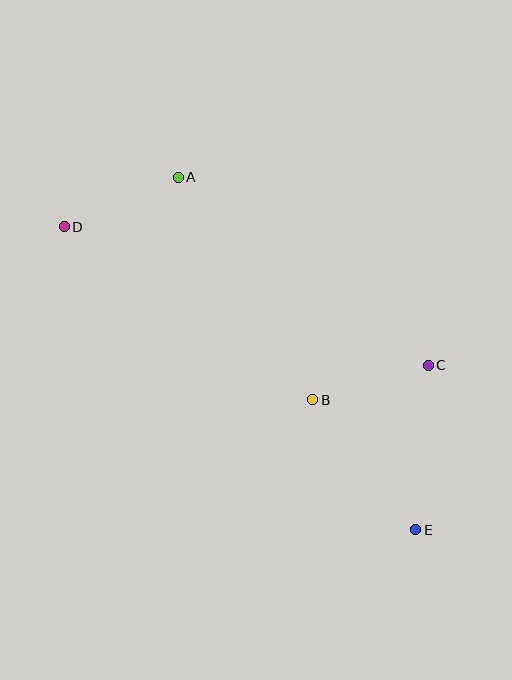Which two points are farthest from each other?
Points D and E are farthest from each other.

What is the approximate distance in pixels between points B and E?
The distance between B and E is approximately 166 pixels.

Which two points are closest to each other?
Points B and C are closest to each other.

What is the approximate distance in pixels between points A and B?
The distance between A and B is approximately 260 pixels.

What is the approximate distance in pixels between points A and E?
The distance between A and E is approximately 425 pixels.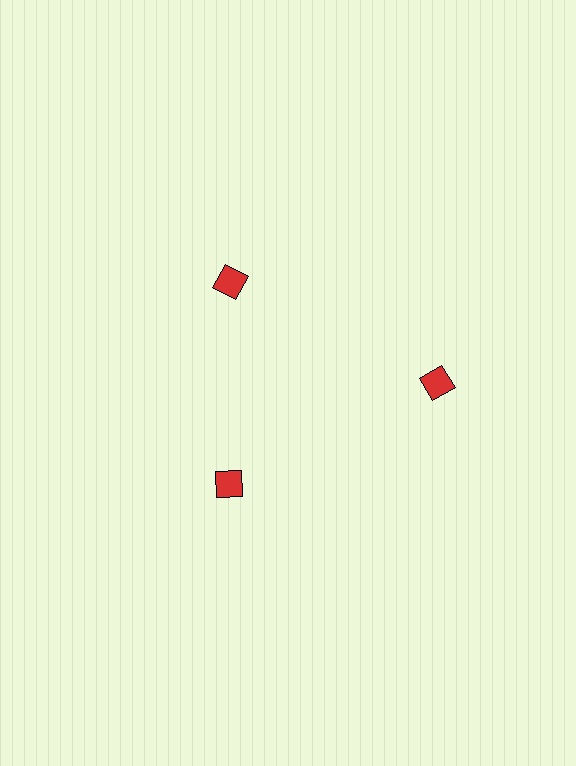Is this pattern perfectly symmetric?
No. The 3 red diamonds are arranged in a ring, but one element near the 3 o'clock position is pushed outward from the center, breaking the 3-fold rotational symmetry.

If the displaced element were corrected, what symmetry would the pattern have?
It would have 3-fold rotational symmetry — the pattern would map onto itself every 120 degrees.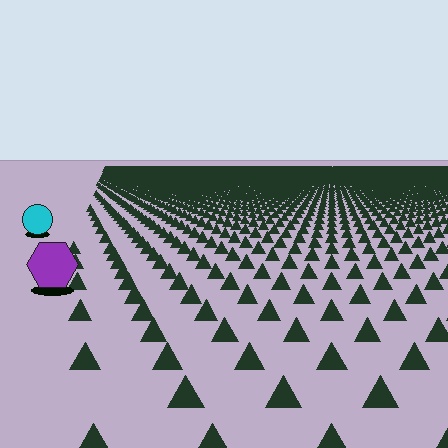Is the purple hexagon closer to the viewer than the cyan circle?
Yes. The purple hexagon is closer — you can tell from the texture gradient: the ground texture is coarser near it.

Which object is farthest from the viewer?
The cyan circle is farthest from the viewer. It appears smaller and the ground texture around it is denser.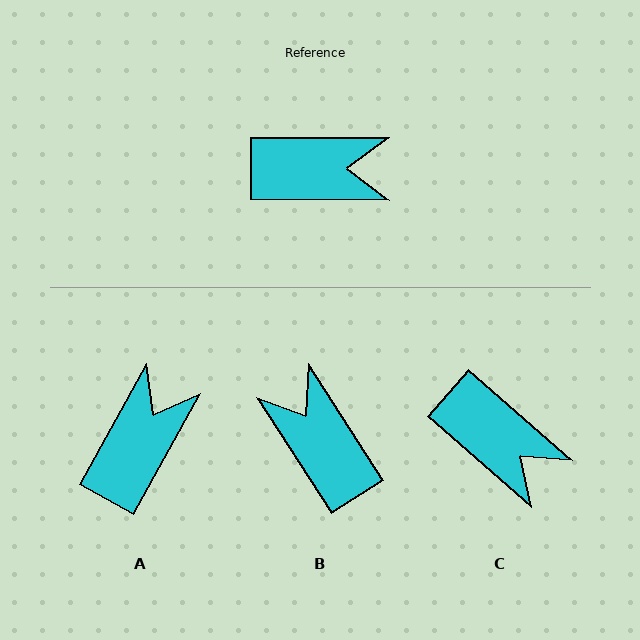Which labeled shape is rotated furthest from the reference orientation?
B, about 123 degrees away.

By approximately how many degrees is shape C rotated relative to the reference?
Approximately 41 degrees clockwise.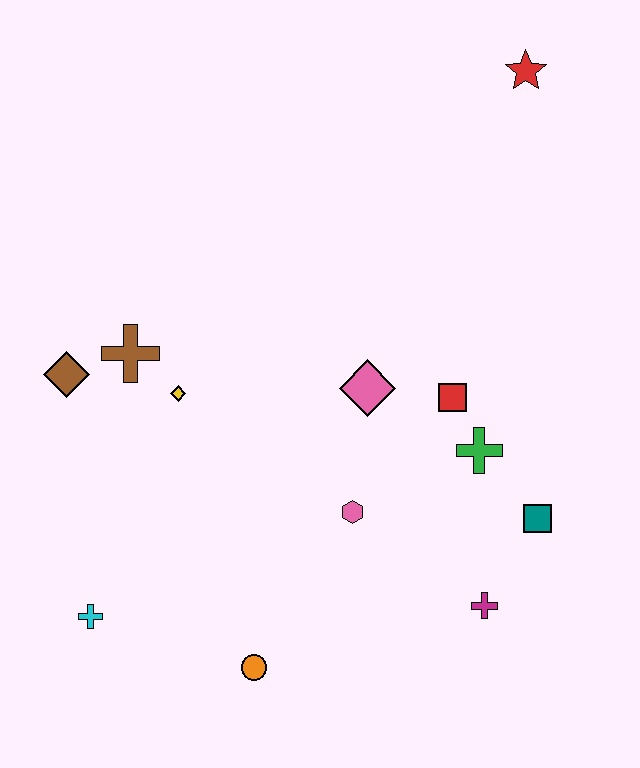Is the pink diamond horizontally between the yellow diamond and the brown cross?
No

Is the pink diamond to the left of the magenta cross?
Yes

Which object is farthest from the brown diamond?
The red star is farthest from the brown diamond.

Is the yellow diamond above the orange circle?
Yes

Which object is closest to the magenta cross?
The teal square is closest to the magenta cross.